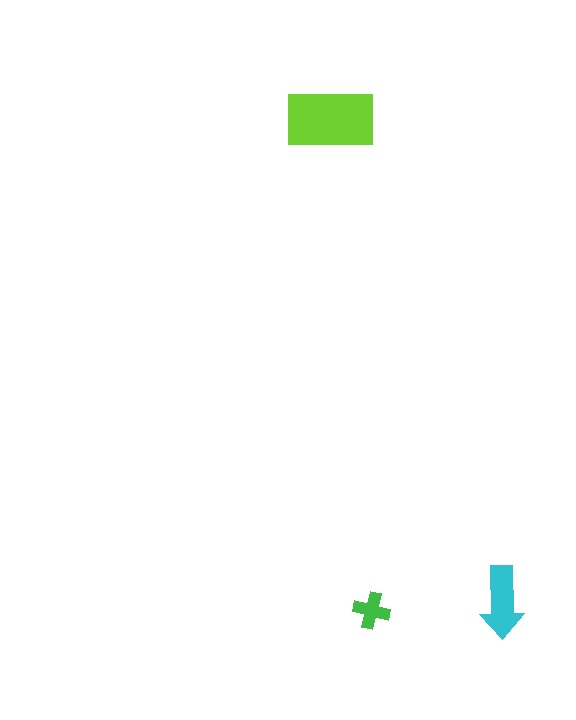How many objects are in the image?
There are 3 objects in the image.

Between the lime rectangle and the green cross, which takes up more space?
The lime rectangle.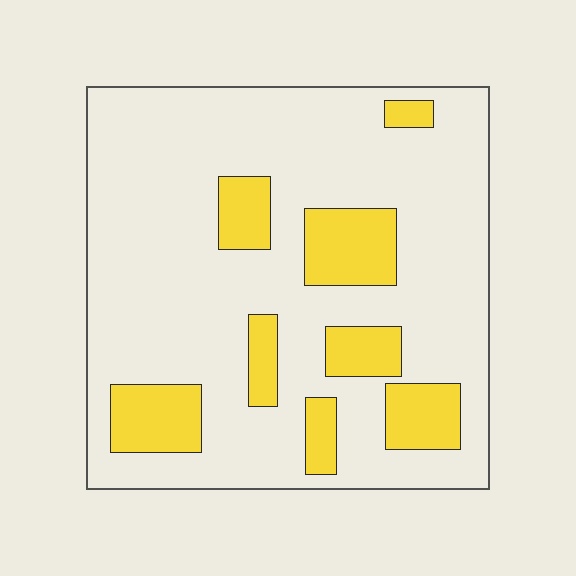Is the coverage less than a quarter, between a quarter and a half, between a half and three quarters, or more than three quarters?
Less than a quarter.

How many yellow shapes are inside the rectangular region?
8.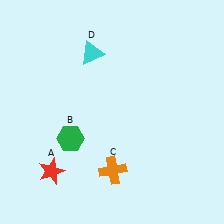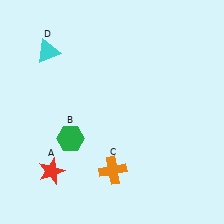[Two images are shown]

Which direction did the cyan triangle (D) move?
The cyan triangle (D) moved left.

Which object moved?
The cyan triangle (D) moved left.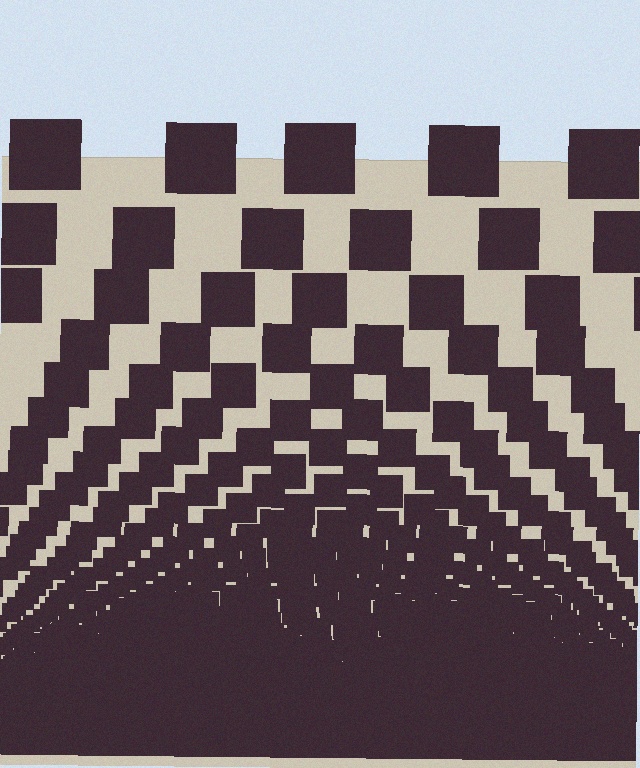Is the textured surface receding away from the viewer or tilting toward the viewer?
The surface appears to tilt toward the viewer. Texture elements get larger and sparser toward the top.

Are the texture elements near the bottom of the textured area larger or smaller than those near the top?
Smaller. The gradient is inverted — elements near the bottom are smaller and denser.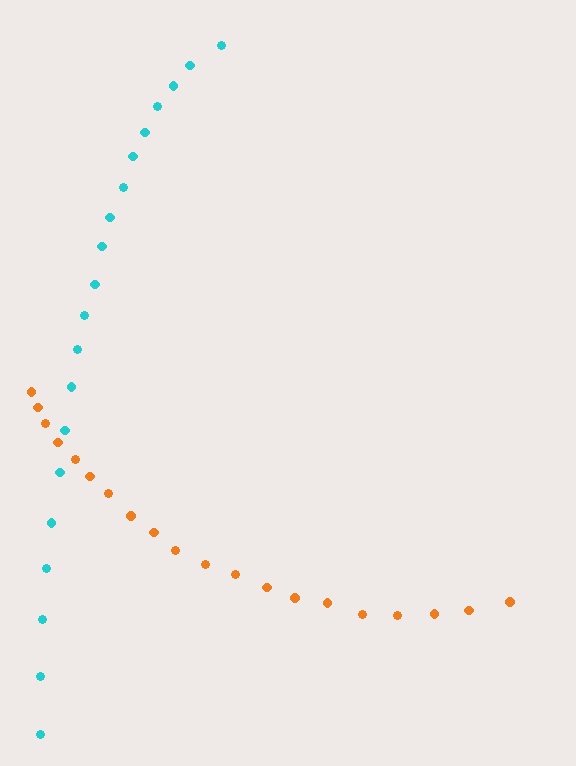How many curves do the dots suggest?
There are 2 distinct paths.